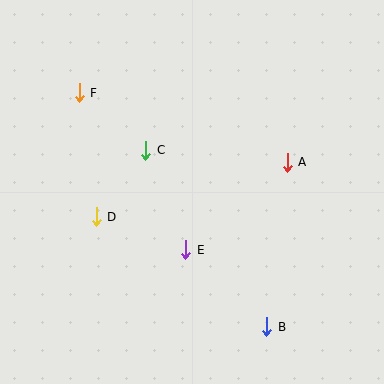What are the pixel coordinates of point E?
Point E is at (186, 250).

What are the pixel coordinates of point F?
Point F is at (79, 93).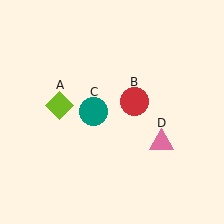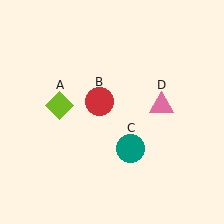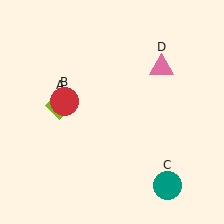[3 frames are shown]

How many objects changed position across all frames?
3 objects changed position: red circle (object B), teal circle (object C), pink triangle (object D).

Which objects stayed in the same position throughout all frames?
Lime diamond (object A) remained stationary.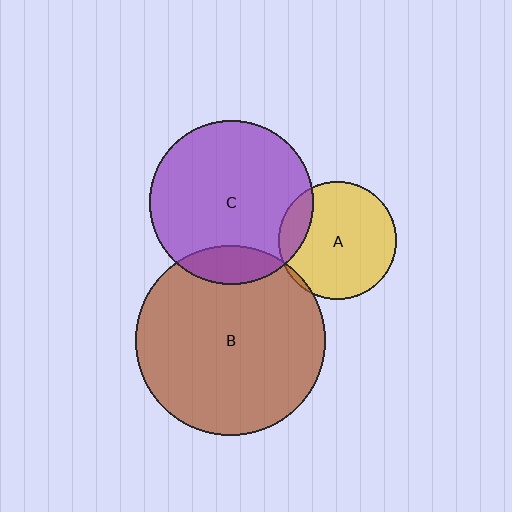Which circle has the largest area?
Circle B (brown).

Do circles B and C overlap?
Yes.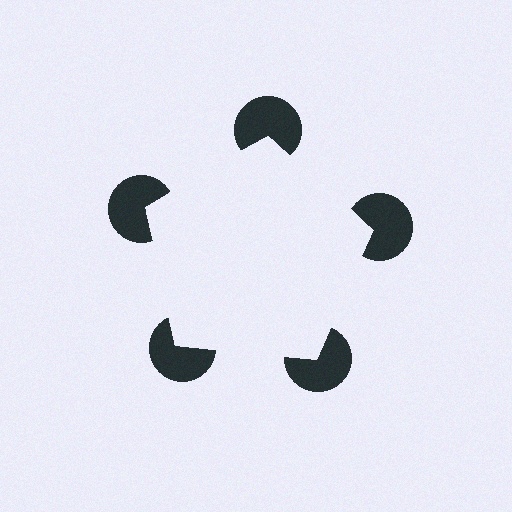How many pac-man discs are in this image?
There are 5 — one at each vertex of the illusory pentagon.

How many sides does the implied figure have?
5 sides.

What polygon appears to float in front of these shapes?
An illusory pentagon — its edges are inferred from the aligned wedge cuts in the pac-man discs, not physically drawn.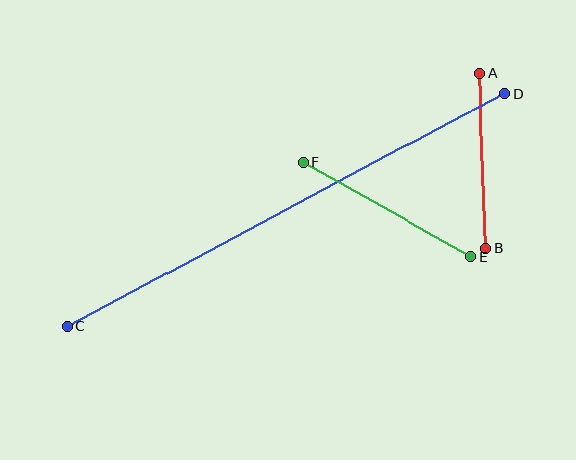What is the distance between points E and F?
The distance is approximately 192 pixels.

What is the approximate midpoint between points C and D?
The midpoint is at approximately (286, 210) pixels.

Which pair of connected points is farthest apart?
Points C and D are farthest apart.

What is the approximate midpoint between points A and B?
The midpoint is at approximately (482, 161) pixels.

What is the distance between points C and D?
The distance is approximately 496 pixels.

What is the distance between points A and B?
The distance is approximately 175 pixels.